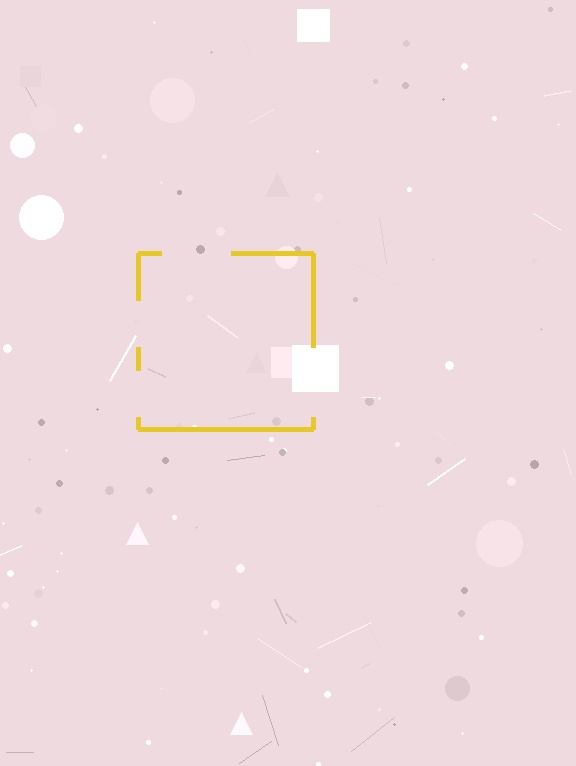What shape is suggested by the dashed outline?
The dashed outline suggests a square.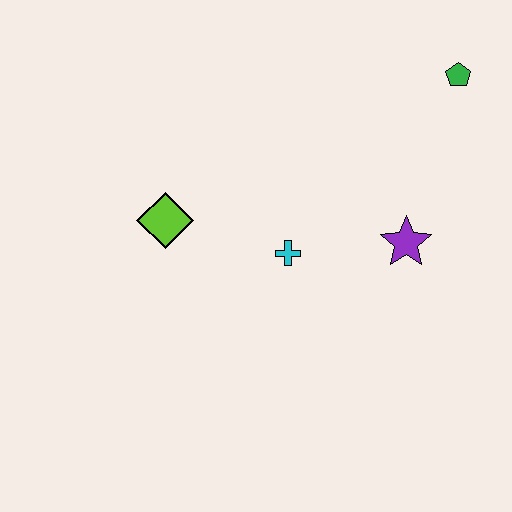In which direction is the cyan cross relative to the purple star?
The cyan cross is to the left of the purple star.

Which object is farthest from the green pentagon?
The lime diamond is farthest from the green pentagon.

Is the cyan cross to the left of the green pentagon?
Yes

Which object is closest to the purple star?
The cyan cross is closest to the purple star.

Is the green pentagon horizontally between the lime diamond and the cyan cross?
No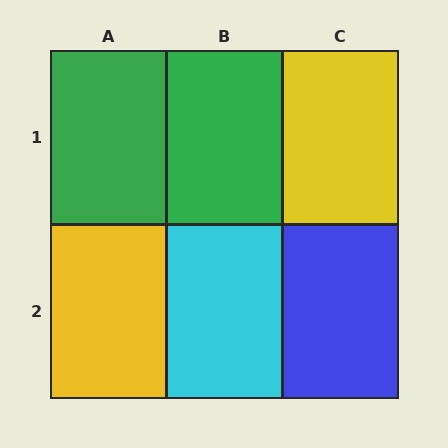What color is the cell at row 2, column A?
Yellow.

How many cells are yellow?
2 cells are yellow.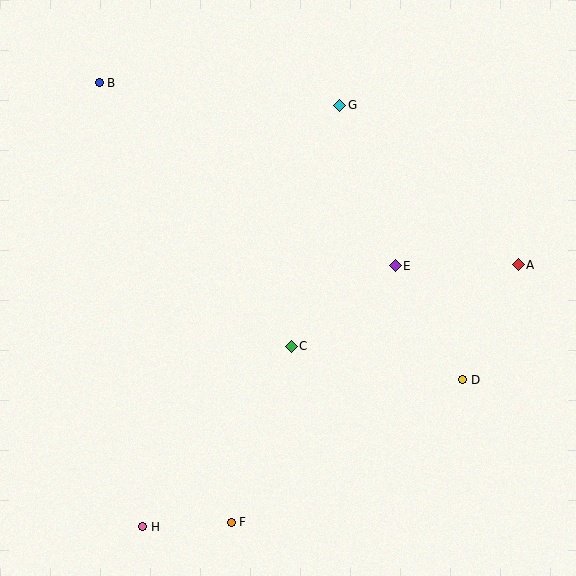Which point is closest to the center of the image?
Point C at (291, 346) is closest to the center.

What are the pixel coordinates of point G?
Point G is at (340, 105).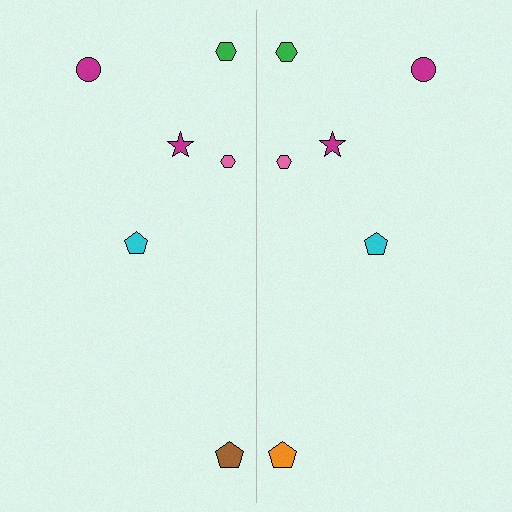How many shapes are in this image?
There are 12 shapes in this image.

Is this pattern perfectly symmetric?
No, the pattern is not perfectly symmetric. The orange pentagon on the right side breaks the symmetry — its mirror counterpart is brown.